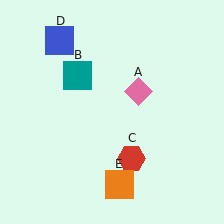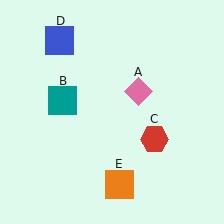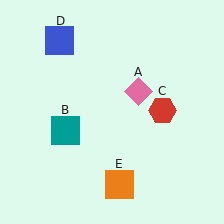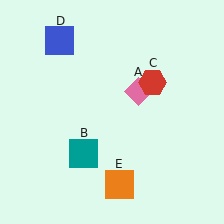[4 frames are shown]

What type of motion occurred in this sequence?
The teal square (object B), red hexagon (object C) rotated counterclockwise around the center of the scene.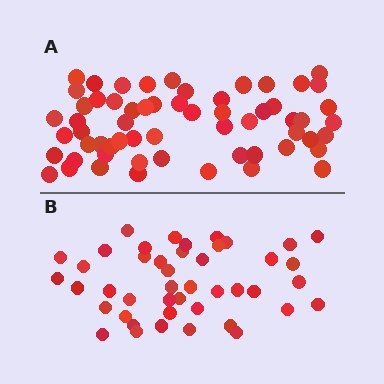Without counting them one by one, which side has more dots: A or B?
Region A (the top region) has more dots.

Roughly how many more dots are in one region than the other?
Region A has approximately 15 more dots than region B.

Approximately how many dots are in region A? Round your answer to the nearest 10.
About 60 dots.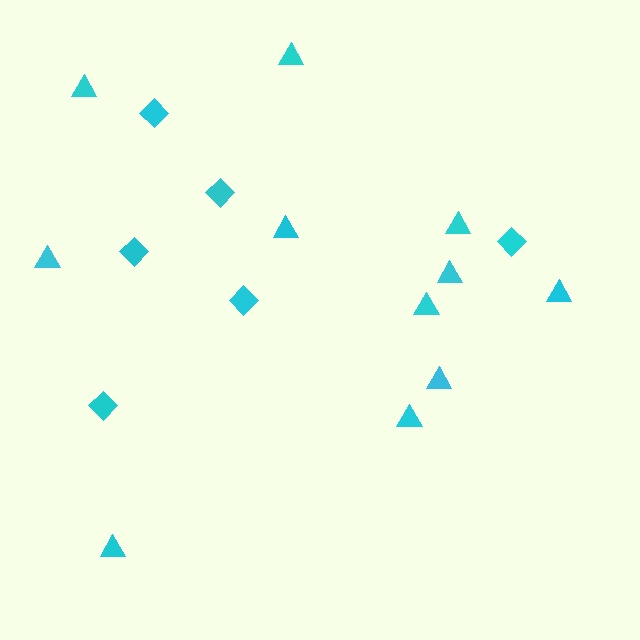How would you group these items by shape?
There are 2 groups: one group of diamonds (6) and one group of triangles (11).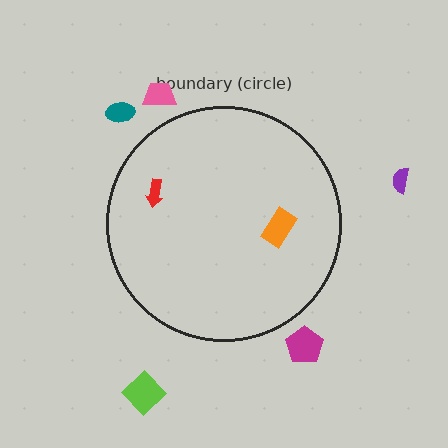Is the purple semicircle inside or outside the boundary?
Outside.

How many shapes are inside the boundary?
2 inside, 5 outside.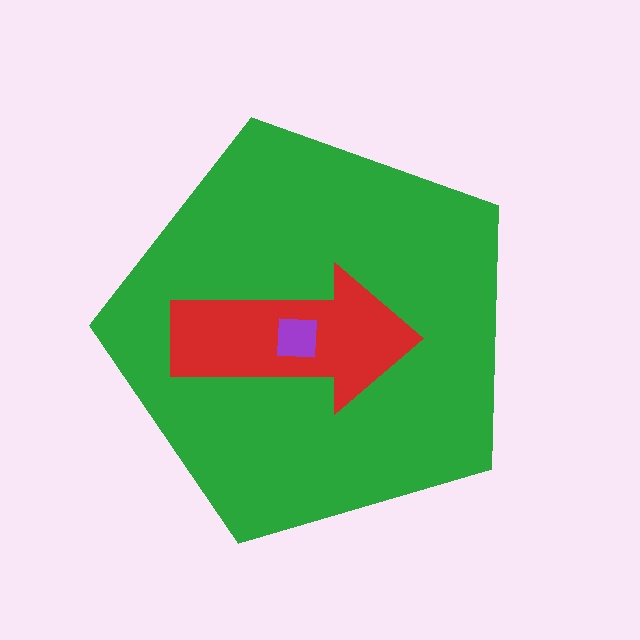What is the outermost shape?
The green pentagon.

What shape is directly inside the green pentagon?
The red arrow.